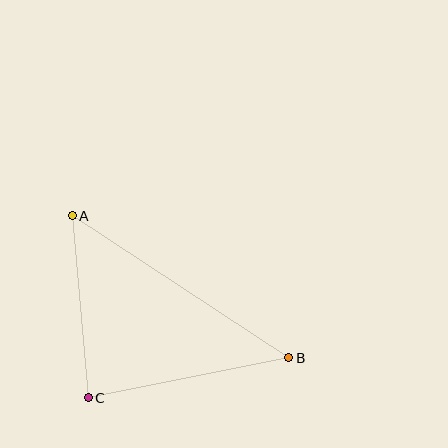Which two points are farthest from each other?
Points A and B are farthest from each other.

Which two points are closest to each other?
Points A and C are closest to each other.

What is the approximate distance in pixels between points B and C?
The distance between B and C is approximately 204 pixels.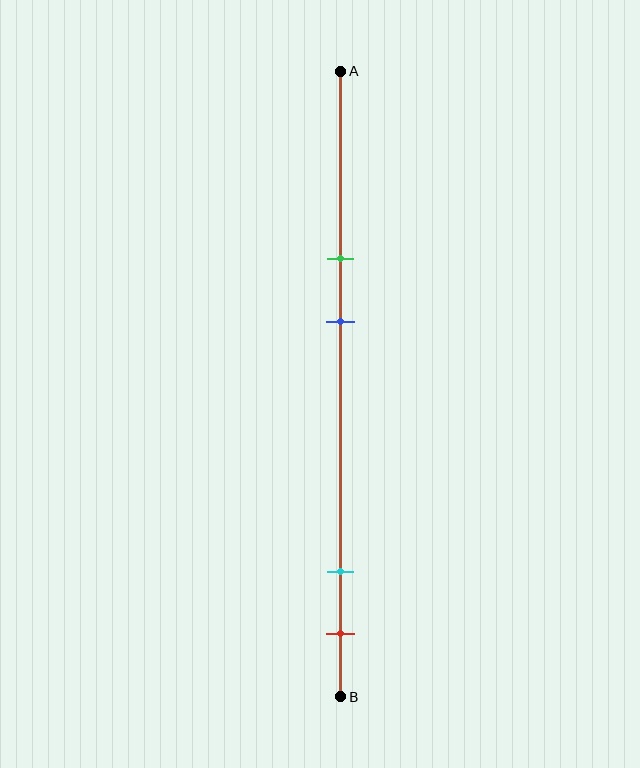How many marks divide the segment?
There are 4 marks dividing the segment.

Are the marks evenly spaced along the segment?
No, the marks are not evenly spaced.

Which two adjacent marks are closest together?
The cyan and red marks are the closest adjacent pair.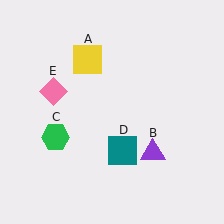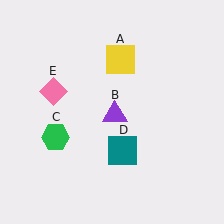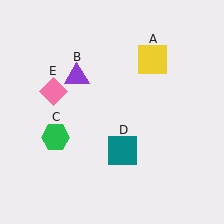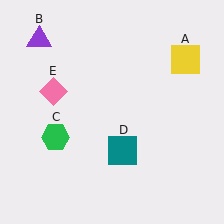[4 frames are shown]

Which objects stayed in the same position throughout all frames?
Green hexagon (object C) and teal square (object D) and pink diamond (object E) remained stationary.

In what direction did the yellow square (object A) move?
The yellow square (object A) moved right.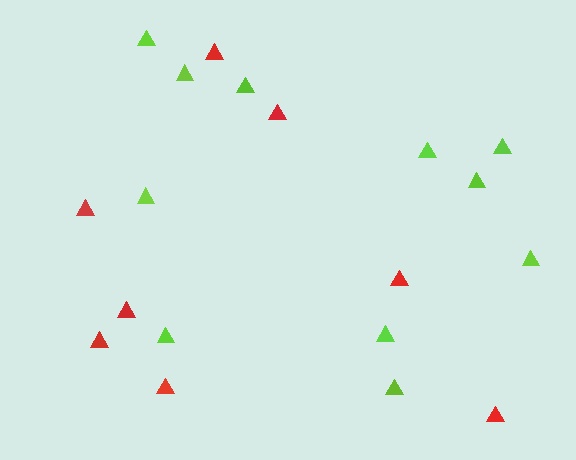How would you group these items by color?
There are 2 groups: one group of red triangles (8) and one group of lime triangles (11).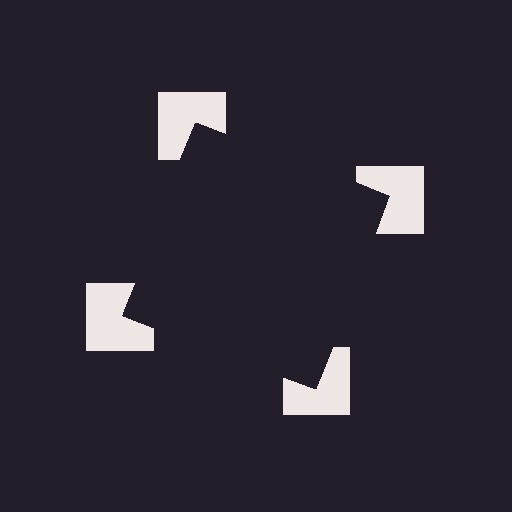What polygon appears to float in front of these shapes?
An illusory square — its edges are inferred from the aligned wedge cuts in the notched squares, not physically drawn.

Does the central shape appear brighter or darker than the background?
It typically appears slightly darker than the background, even though no actual brightness change is drawn.